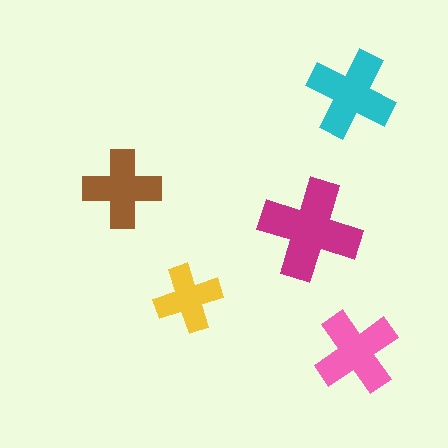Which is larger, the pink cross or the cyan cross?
The cyan one.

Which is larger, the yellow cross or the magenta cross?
The magenta one.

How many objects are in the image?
There are 5 objects in the image.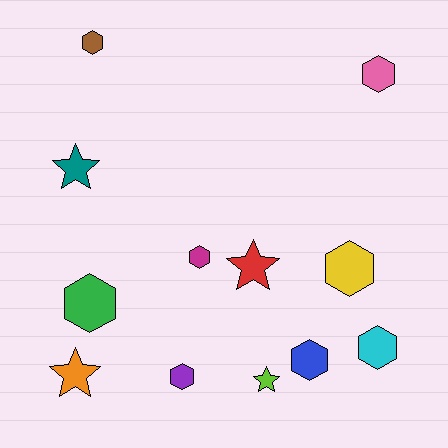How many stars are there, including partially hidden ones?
There are 4 stars.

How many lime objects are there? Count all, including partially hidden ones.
There is 1 lime object.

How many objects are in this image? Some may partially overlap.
There are 12 objects.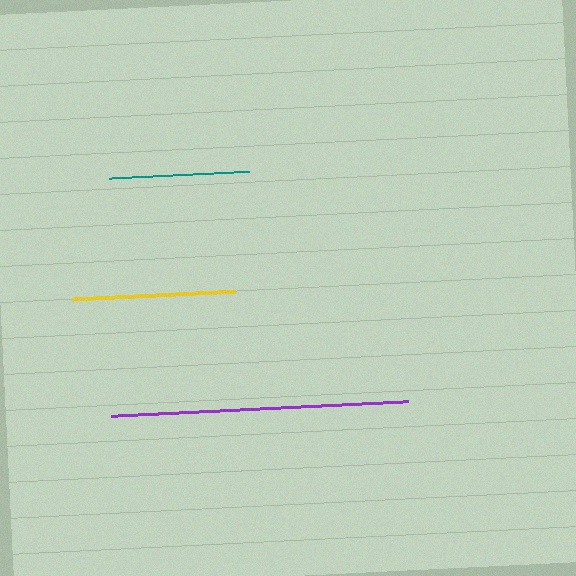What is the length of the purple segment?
The purple segment is approximately 297 pixels long.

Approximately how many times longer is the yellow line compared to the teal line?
The yellow line is approximately 1.2 times the length of the teal line.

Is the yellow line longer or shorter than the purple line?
The purple line is longer than the yellow line.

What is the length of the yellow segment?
The yellow segment is approximately 163 pixels long.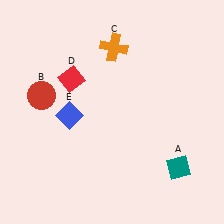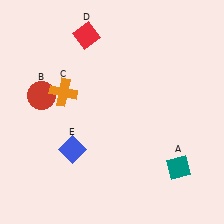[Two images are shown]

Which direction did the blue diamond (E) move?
The blue diamond (E) moved down.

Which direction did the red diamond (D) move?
The red diamond (D) moved up.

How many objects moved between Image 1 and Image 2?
3 objects moved between the two images.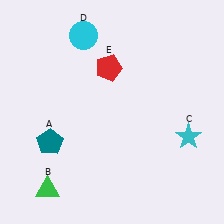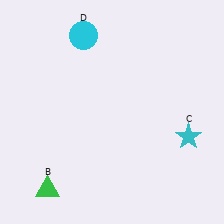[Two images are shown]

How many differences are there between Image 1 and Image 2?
There are 2 differences between the two images.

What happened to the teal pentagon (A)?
The teal pentagon (A) was removed in Image 2. It was in the bottom-left area of Image 1.